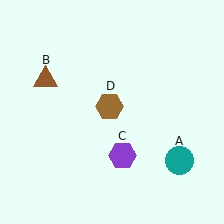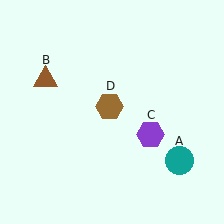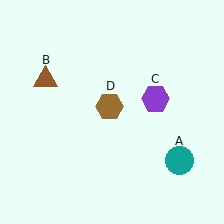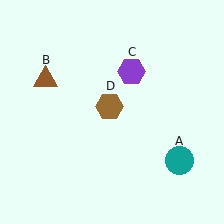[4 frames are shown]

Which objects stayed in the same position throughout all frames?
Teal circle (object A) and brown triangle (object B) and brown hexagon (object D) remained stationary.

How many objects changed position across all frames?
1 object changed position: purple hexagon (object C).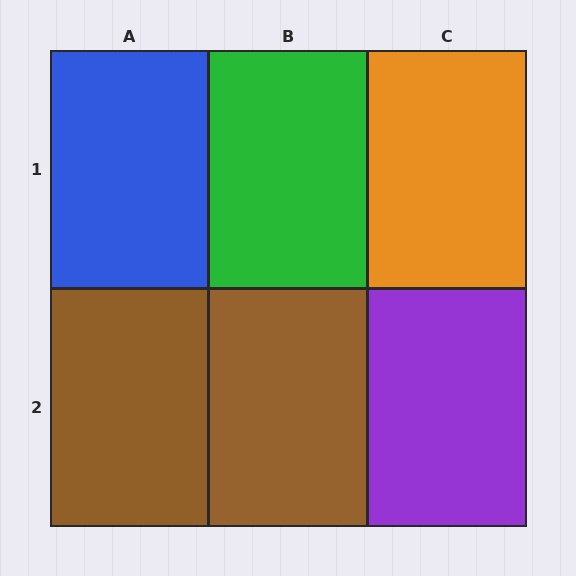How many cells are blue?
1 cell is blue.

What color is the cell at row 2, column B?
Brown.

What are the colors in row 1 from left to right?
Blue, green, orange.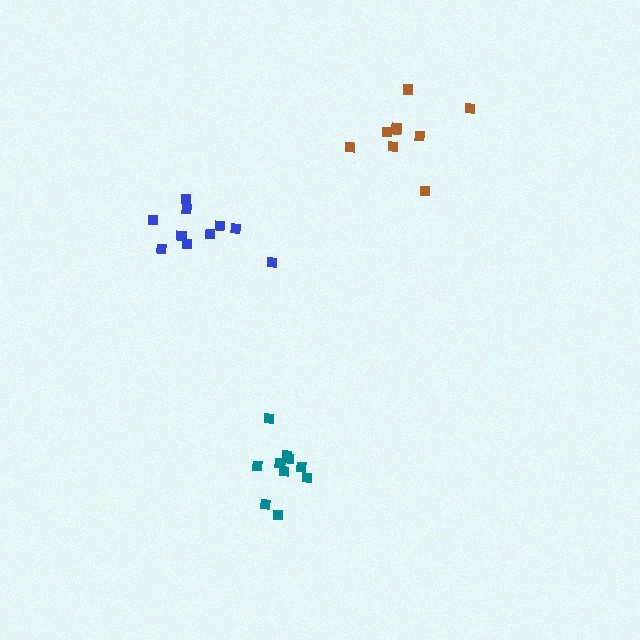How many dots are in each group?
Group 1: 9 dots, Group 2: 10 dots, Group 3: 10 dots (29 total).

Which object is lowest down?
The teal cluster is bottommost.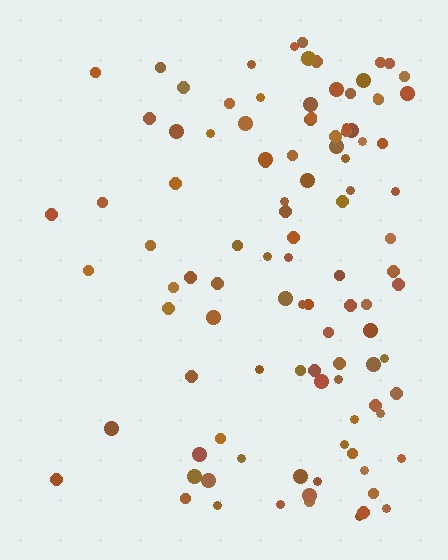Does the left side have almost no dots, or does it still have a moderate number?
Still a moderate number, just noticeably fewer than the right.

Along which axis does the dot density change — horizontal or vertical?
Horizontal.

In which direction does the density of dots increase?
From left to right, with the right side densest.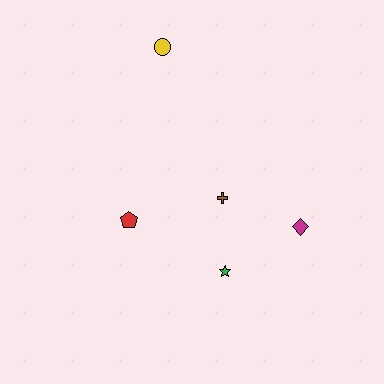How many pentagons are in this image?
There is 1 pentagon.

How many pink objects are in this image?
There are no pink objects.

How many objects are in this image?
There are 5 objects.